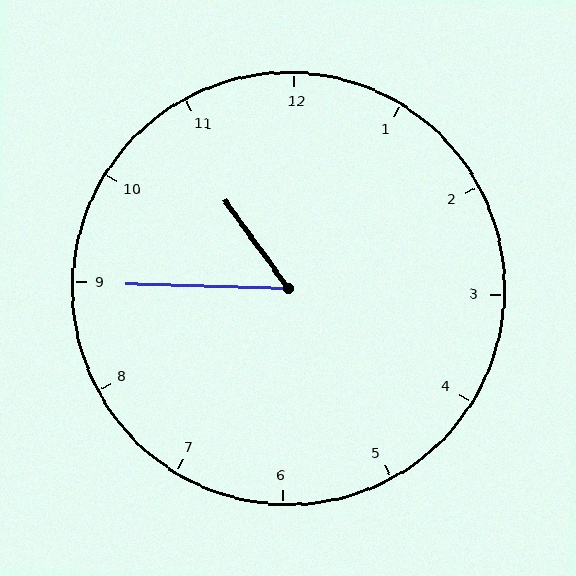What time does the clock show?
10:45.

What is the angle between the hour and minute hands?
Approximately 52 degrees.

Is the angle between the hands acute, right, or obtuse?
It is acute.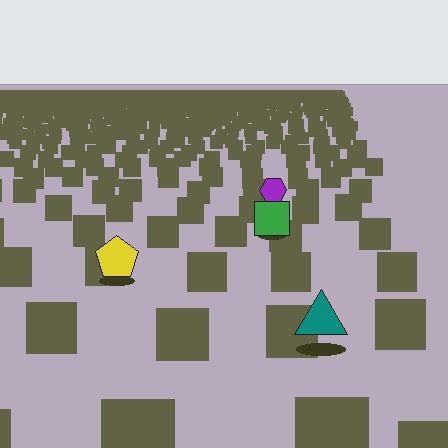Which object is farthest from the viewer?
The purple hexagon is farthest from the viewer. It appears smaller and the ground texture around it is denser.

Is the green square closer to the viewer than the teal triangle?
No. The teal triangle is closer — you can tell from the texture gradient: the ground texture is coarser near it.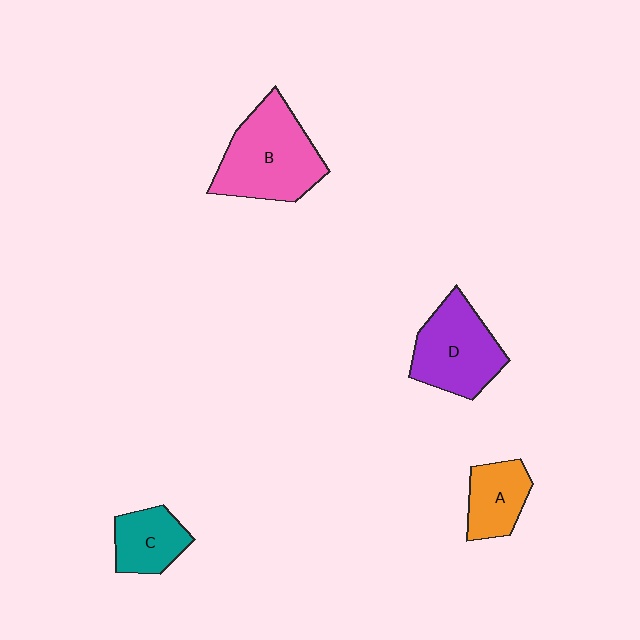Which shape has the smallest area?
Shape C (teal).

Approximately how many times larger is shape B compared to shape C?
Approximately 2.0 times.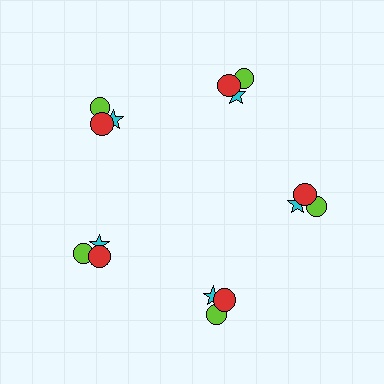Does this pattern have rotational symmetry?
Yes, this pattern has 5-fold rotational symmetry. It looks the same after rotating 72 degrees around the center.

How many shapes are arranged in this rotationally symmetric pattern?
There are 15 shapes, arranged in 5 groups of 3.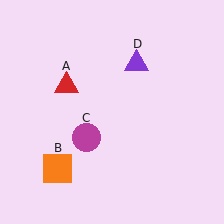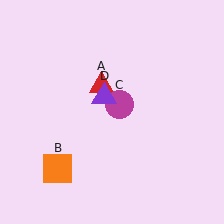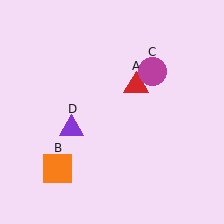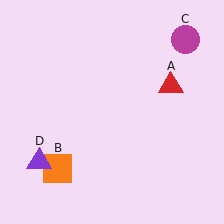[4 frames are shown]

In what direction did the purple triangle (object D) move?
The purple triangle (object D) moved down and to the left.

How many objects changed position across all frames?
3 objects changed position: red triangle (object A), magenta circle (object C), purple triangle (object D).